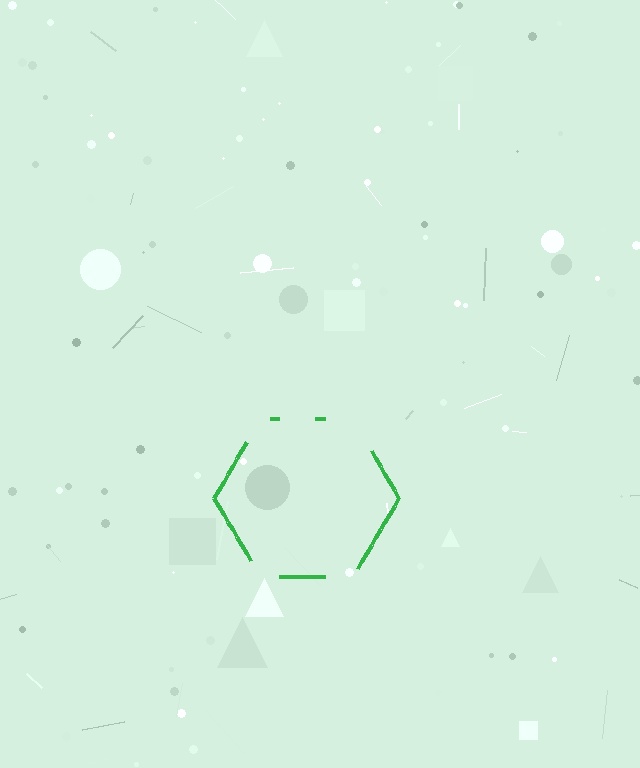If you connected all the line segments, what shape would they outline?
They would outline a hexagon.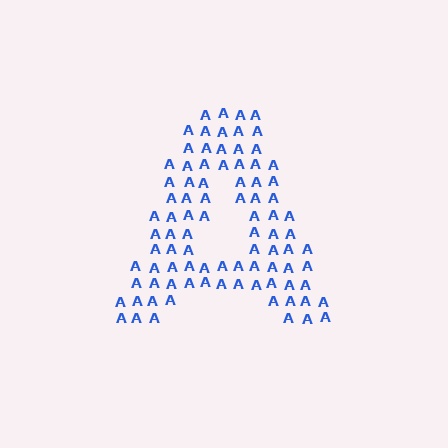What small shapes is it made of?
It is made of small letter A's.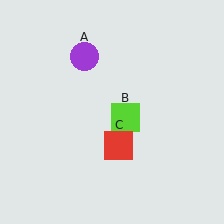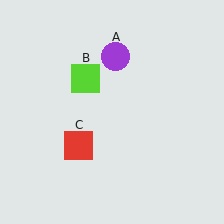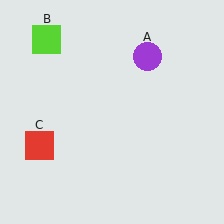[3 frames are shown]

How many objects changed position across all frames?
3 objects changed position: purple circle (object A), lime square (object B), red square (object C).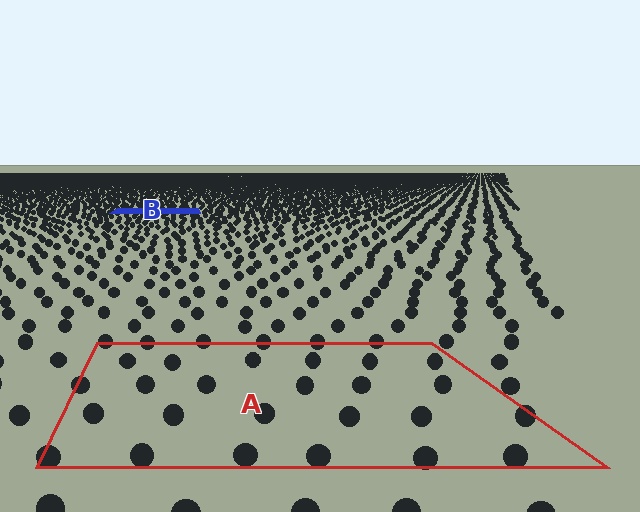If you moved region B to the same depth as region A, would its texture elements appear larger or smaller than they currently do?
They would appear larger. At a closer depth, the same texture elements are projected at a bigger on-screen size.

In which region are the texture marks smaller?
The texture marks are smaller in region B, because it is farther away.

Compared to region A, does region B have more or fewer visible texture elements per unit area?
Region B has more texture elements per unit area — they are packed more densely because it is farther away.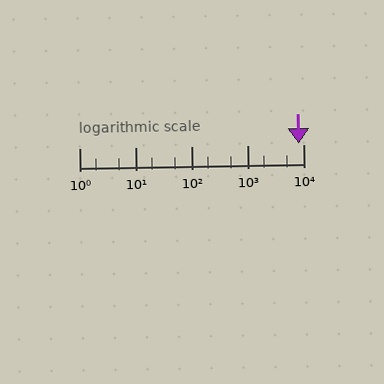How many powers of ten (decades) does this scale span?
The scale spans 4 decades, from 1 to 10000.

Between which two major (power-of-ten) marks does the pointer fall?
The pointer is between 1000 and 10000.